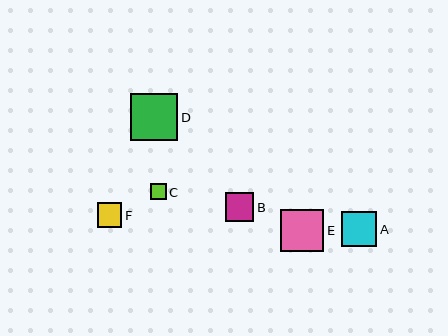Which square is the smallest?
Square C is the smallest with a size of approximately 16 pixels.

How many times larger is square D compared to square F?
Square D is approximately 1.9 times the size of square F.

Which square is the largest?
Square D is the largest with a size of approximately 47 pixels.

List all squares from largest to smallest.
From largest to smallest: D, E, A, B, F, C.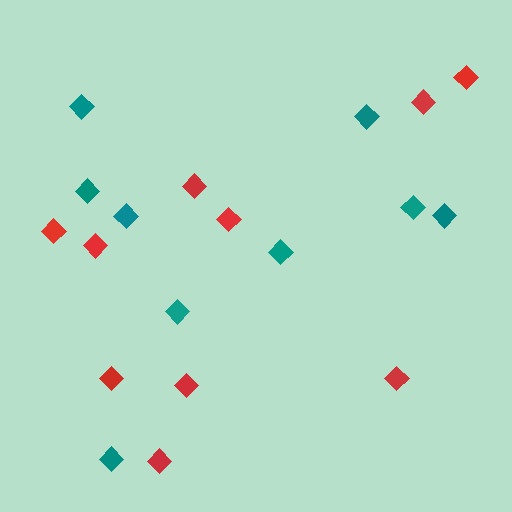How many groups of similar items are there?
There are 2 groups: one group of red diamonds (10) and one group of teal diamonds (9).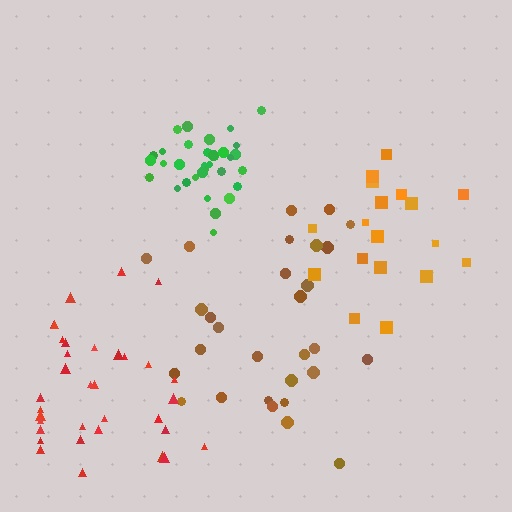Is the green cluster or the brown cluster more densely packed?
Green.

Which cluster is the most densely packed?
Green.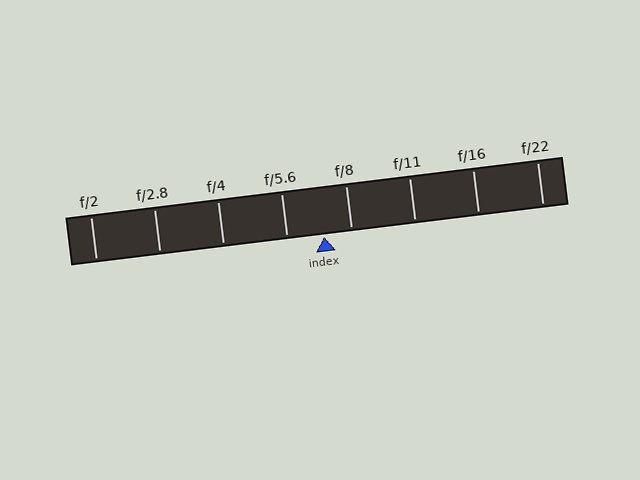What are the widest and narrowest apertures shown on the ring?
The widest aperture shown is f/2 and the narrowest is f/22.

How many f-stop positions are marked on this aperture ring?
There are 8 f-stop positions marked.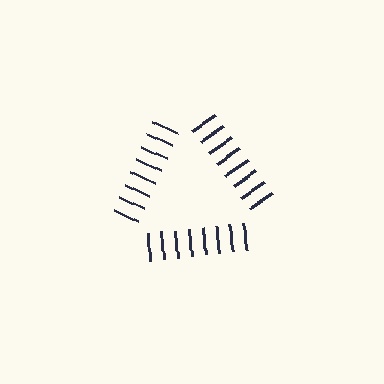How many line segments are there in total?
24 — 8 along each of the 3 edges.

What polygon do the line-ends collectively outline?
An illusory triangle — the line segments terminate on its edges but no continuous stroke is drawn.